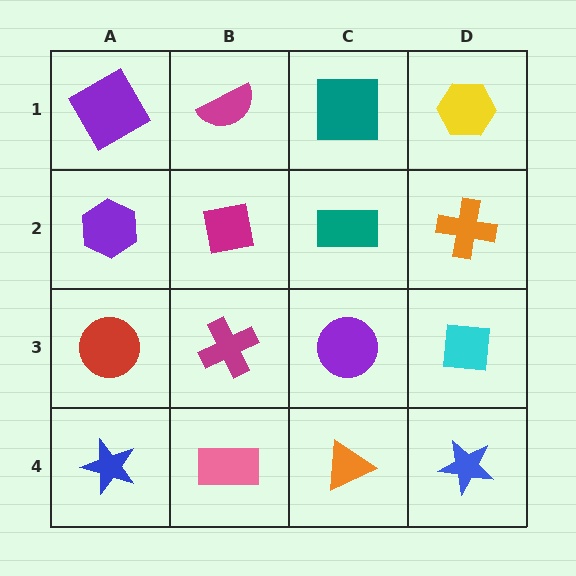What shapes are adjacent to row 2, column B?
A magenta semicircle (row 1, column B), a magenta cross (row 3, column B), a purple hexagon (row 2, column A), a teal rectangle (row 2, column C).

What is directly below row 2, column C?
A purple circle.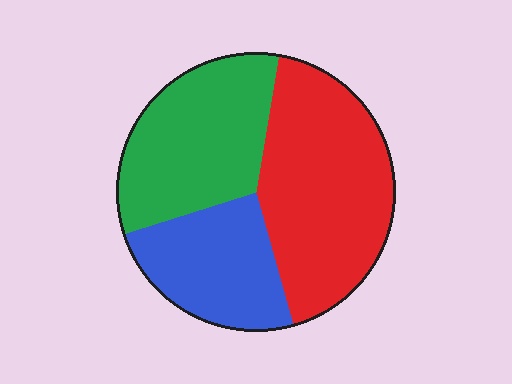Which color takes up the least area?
Blue, at roughly 25%.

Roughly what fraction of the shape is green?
Green covers about 35% of the shape.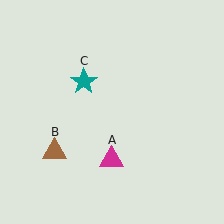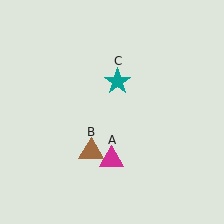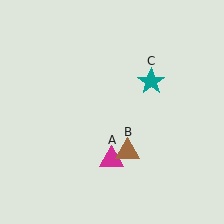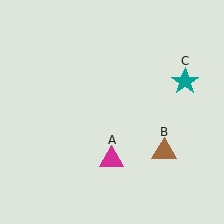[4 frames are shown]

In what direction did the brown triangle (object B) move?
The brown triangle (object B) moved right.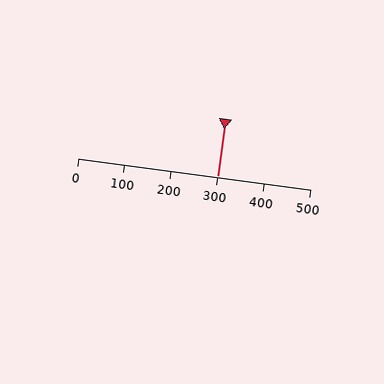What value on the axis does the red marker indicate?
The marker indicates approximately 300.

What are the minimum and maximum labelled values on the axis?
The axis runs from 0 to 500.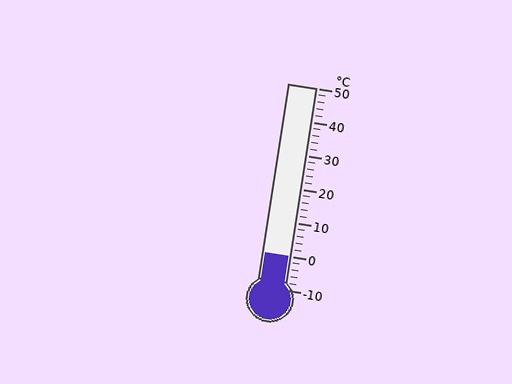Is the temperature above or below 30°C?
The temperature is below 30°C.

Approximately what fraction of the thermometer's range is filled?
The thermometer is filled to approximately 15% of its range.